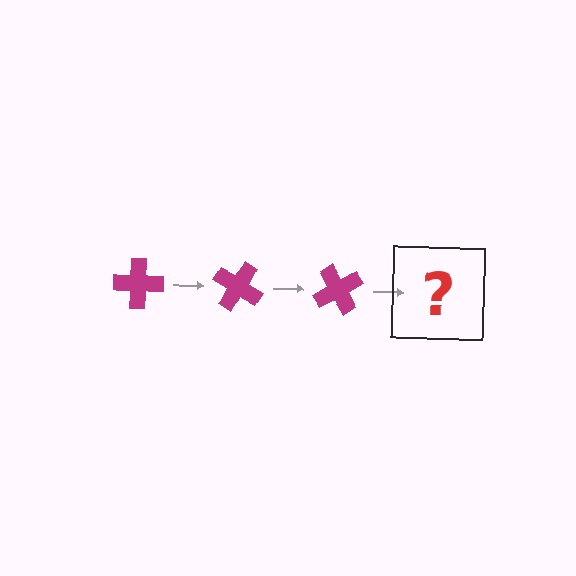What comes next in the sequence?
The next element should be a magenta cross rotated 90 degrees.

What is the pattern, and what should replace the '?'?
The pattern is that the cross rotates 30 degrees each step. The '?' should be a magenta cross rotated 90 degrees.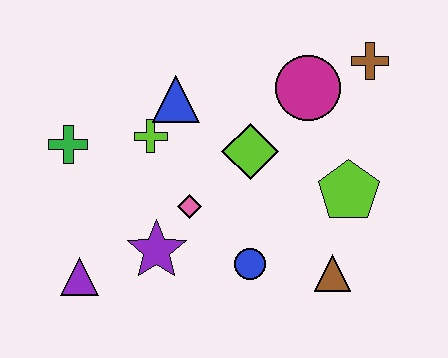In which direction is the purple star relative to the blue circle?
The purple star is to the left of the blue circle.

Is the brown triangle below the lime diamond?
Yes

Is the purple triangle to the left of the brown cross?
Yes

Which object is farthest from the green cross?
The brown cross is farthest from the green cross.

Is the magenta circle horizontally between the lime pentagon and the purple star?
Yes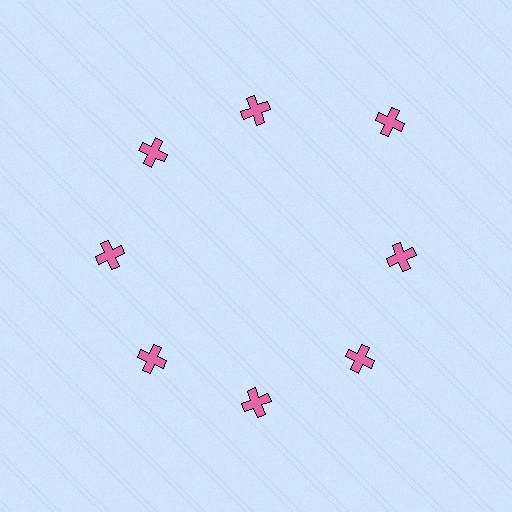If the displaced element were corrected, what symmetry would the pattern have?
It would have 8-fold rotational symmetry — the pattern would map onto itself every 45 degrees.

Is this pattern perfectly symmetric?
No. The 8 pink crosses are arranged in a ring, but one element near the 2 o'clock position is pushed outward from the center, breaking the 8-fold rotational symmetry.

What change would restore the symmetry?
The symmetry would be restored by moving it inward, back onto the ring so that all 8 crosses sit at equal angles and equal distance from the center.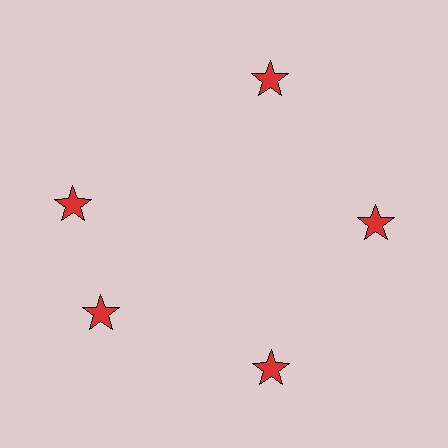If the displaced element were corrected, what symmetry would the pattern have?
It would have 5-fold rotational symmetry — the pattern would map onto itself every 72 degrees.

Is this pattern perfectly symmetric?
No. The 5 red stars are arranged in a ring, but one element near the 10 o'clock position is rotated out of alignment along the ring, breaking the 5-fold rotational symmetry.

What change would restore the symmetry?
The symmetry would be restored by rotating it back into even spacing with its neighbors so that all 5 stars sit at equal angles and equal distance from the center.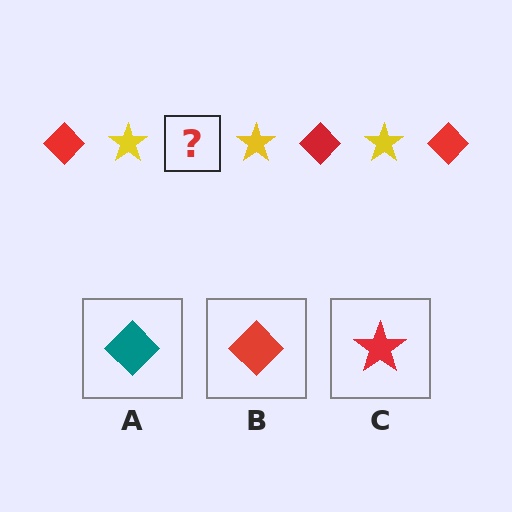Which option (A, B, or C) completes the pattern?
B.